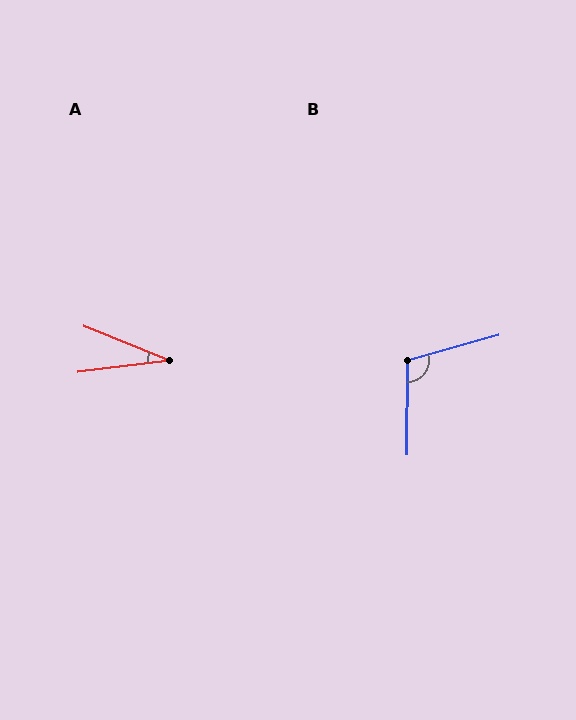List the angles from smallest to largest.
A (29°), B (105°).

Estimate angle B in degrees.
Approximately 105 degrees.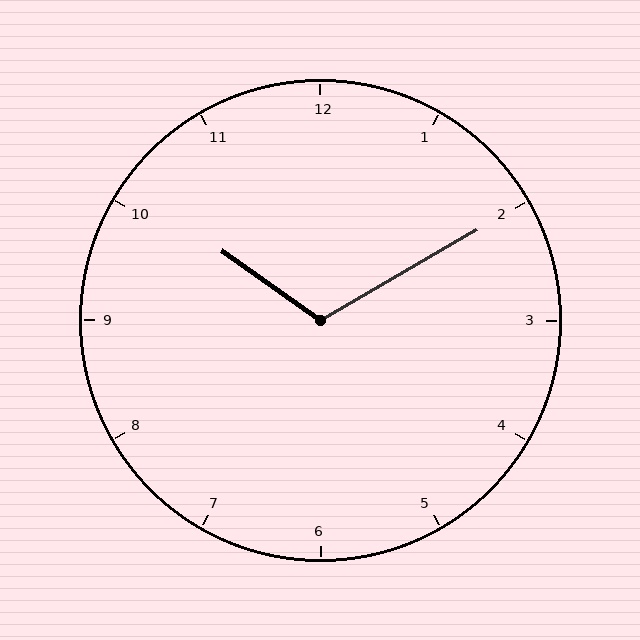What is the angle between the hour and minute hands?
Approximately 115 degrees.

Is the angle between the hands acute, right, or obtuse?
It is obtuse.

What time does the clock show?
10:10.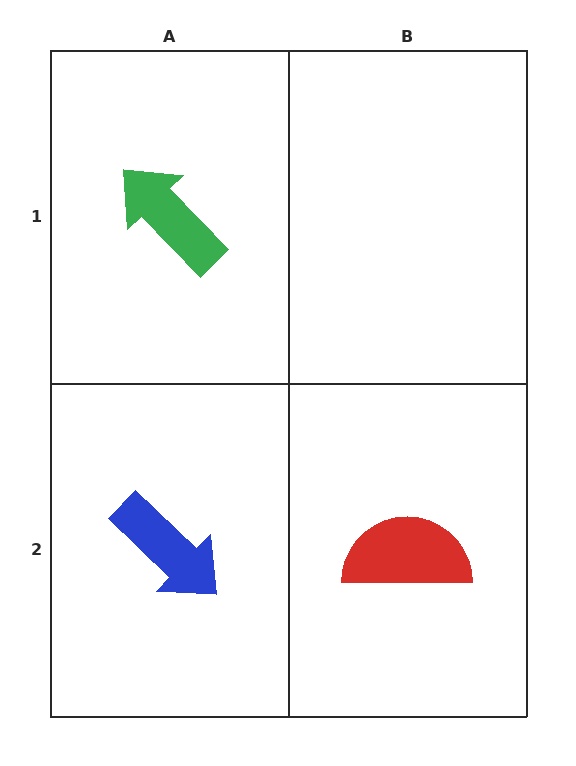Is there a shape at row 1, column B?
No, that cell is empty.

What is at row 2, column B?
A red semicircle.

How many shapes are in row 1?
1 shape.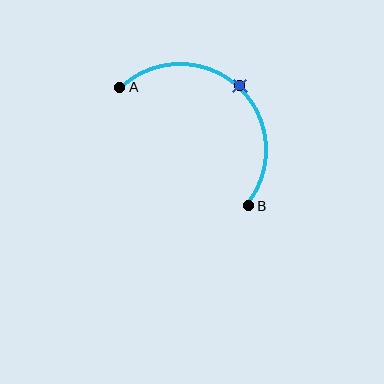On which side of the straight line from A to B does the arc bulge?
The arc bulges above and to the right of the straight line connecting A and B.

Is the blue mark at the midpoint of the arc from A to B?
Yes. The blue mark lies on the arc at equal arc-length from both A and B — it is the arc midpoint.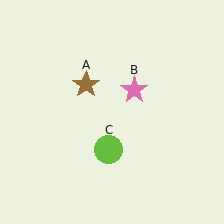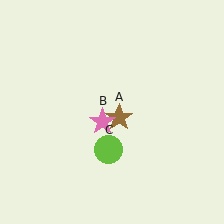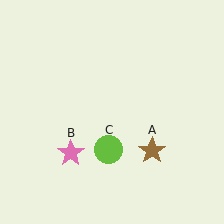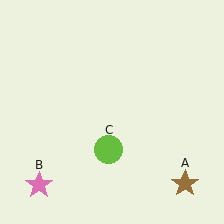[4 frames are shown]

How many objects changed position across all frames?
2 objects changed position: brown star (object A), pink star (object B).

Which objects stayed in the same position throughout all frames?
Lime circle (object C) remained stationary.